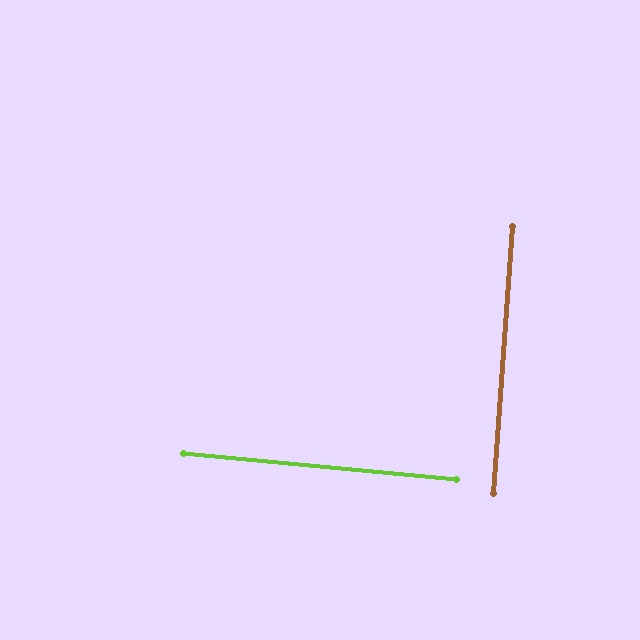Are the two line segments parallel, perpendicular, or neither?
Perpendicular — they meet at approximately 89°.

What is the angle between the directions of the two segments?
Approximately 89 degrees.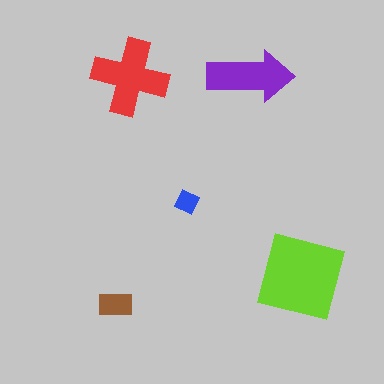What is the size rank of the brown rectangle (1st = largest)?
4th.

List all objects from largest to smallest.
The lime square, the red cross, the purple arrow, the brown rectangle, the blue diamond.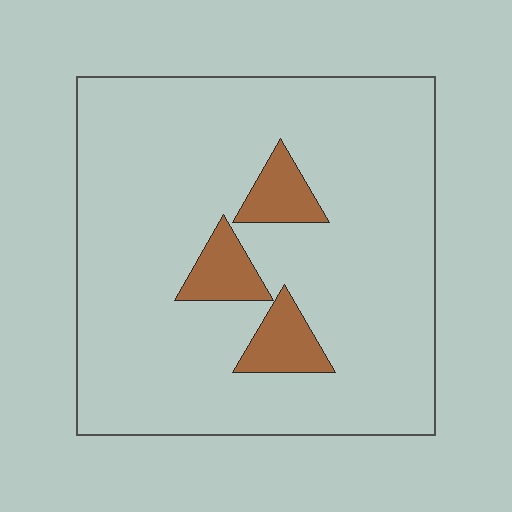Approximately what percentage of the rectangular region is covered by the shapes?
Approximately 10%.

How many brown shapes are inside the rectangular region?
3.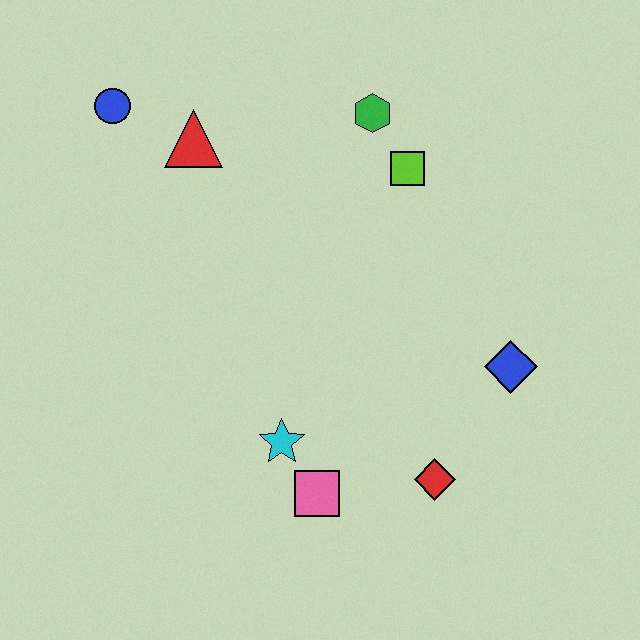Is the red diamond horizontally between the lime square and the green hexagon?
No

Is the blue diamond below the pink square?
No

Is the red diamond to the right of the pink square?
Yes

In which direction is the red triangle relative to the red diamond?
The red triangle is above the red diamond.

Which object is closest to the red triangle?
The blue circle is closest to the red triangle.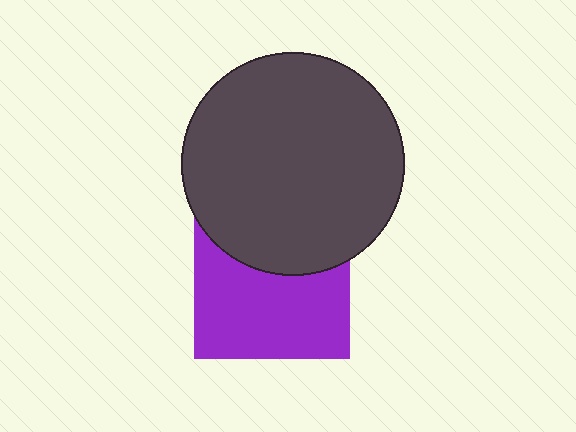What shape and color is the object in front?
The object in front is a dark gray circle.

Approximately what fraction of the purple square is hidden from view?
Roughly 38% of the purple square is hidden behind the dark gray circle.